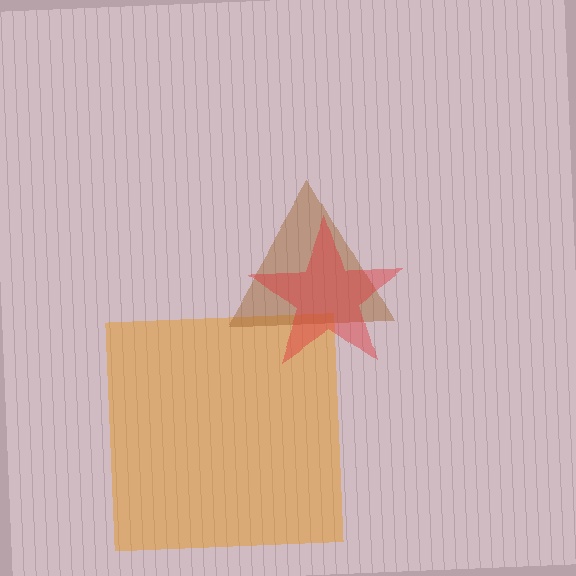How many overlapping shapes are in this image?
There are 3 overlapping shapes in the image.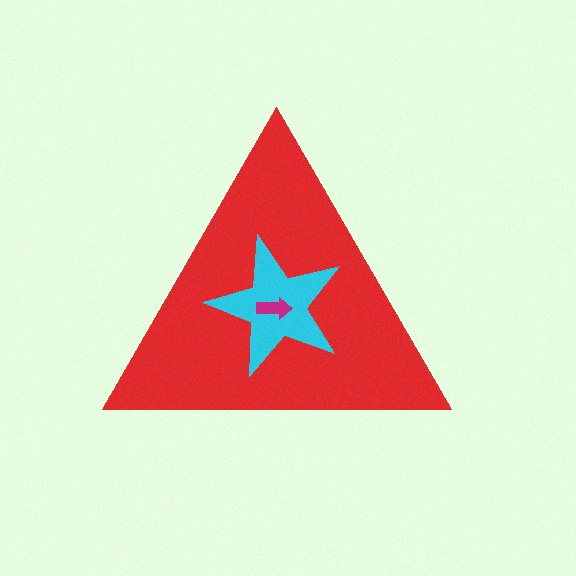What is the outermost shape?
The red triangle.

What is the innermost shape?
The magenta arrow.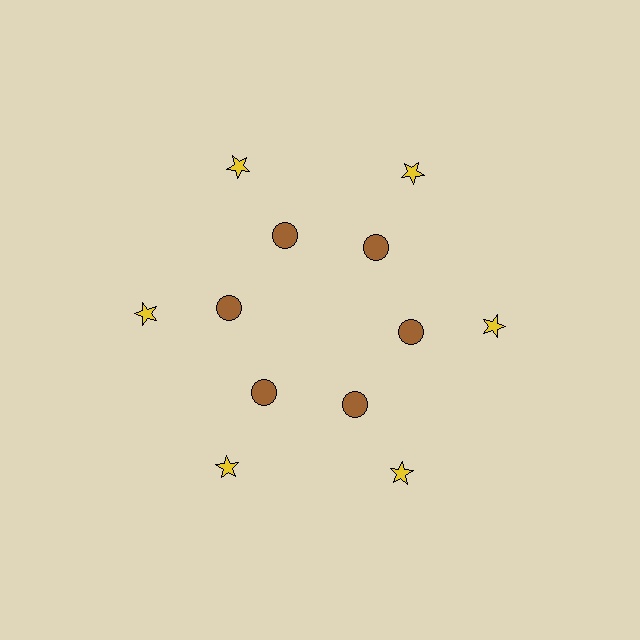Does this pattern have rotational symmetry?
Yes, this pattern has 6-fold rotational symmetry. It looks the same after rotating 60 degrees around the center.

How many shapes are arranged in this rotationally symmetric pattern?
There are 12 shapes, arranged in 6 groups of 2.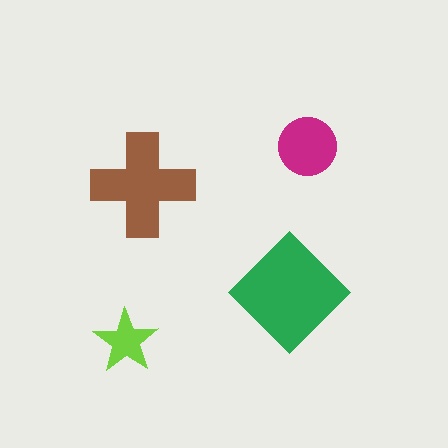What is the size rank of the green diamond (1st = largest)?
1st.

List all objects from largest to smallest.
The green diamond, the brown cross, the magenta circle, the lime star.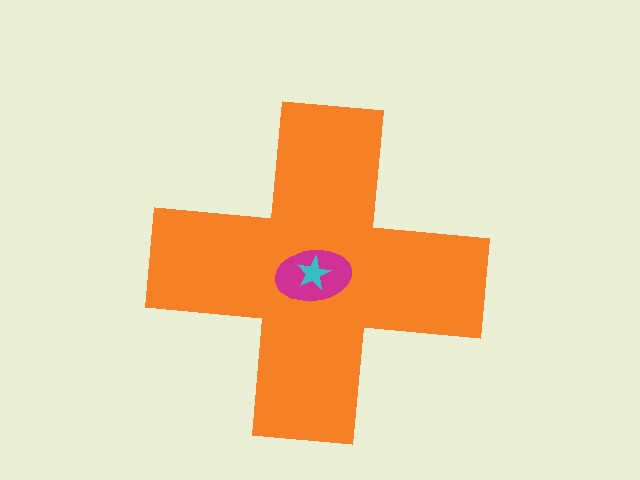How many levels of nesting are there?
3.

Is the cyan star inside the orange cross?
Yes.